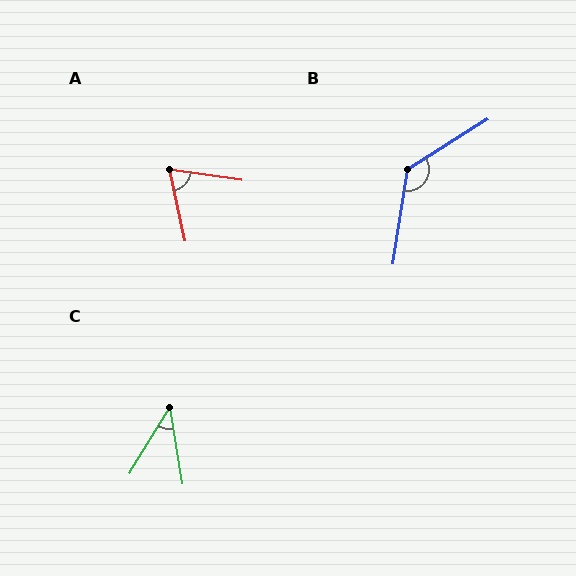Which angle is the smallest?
C, at approximately 41 degrees.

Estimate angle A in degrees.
Approximately 70 degrees.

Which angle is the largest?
B, at approximately 131 degrees.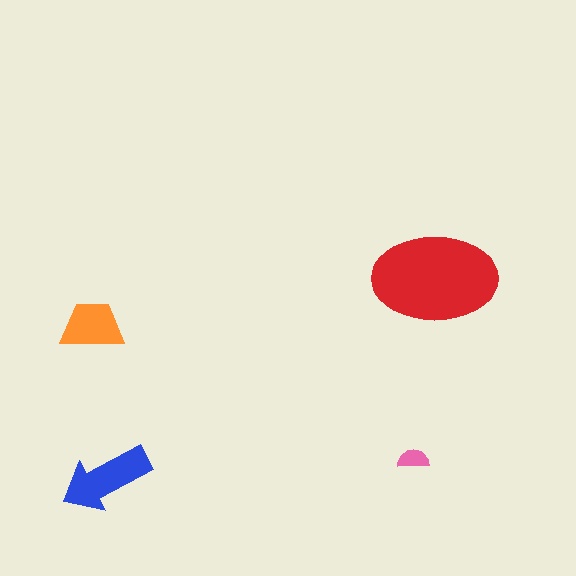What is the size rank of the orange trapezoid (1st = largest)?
3rd.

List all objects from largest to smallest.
The red ellipse, the blue arrow, the orange trapezoid, the pink semicircle.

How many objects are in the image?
There are 4 objects in the image.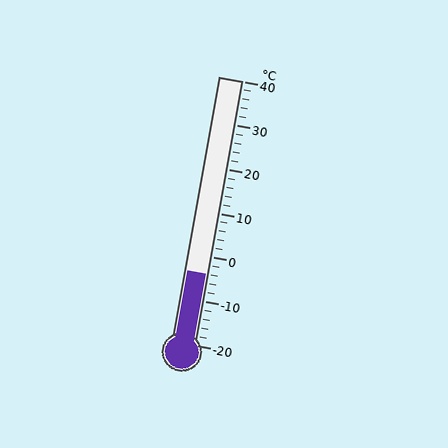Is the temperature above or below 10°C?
The temperature is below 10°C.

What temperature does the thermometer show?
The thermometer shows approximately -4°C.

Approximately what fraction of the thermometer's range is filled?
The thermometer is filled to approximately 25% of its range.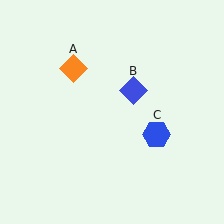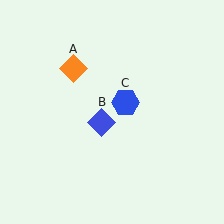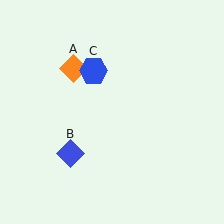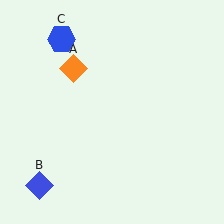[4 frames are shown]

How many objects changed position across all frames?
2 objects changed position: blue diamond (object B), blue hexagon (object C).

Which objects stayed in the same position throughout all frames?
Orange diamond (object A) remained stationary.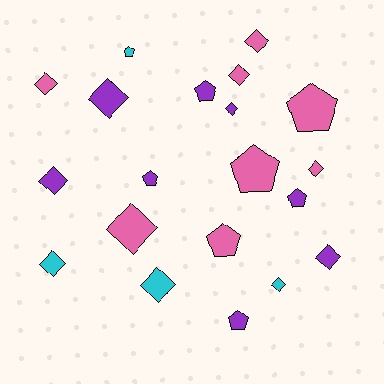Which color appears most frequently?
Pink, with 8 objects.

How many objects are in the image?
There are 20 objects.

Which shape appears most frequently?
Diamond, with 12 objects.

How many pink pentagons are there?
There are 3 pink pentagons.